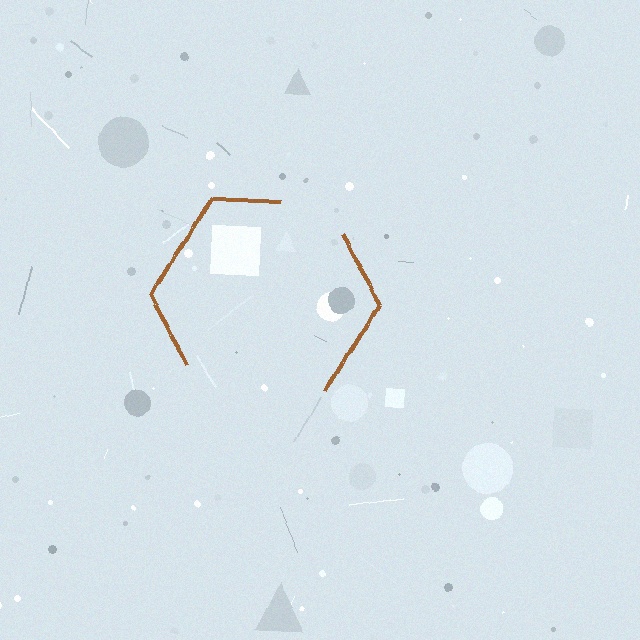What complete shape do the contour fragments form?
The contour fragments form a hexagon.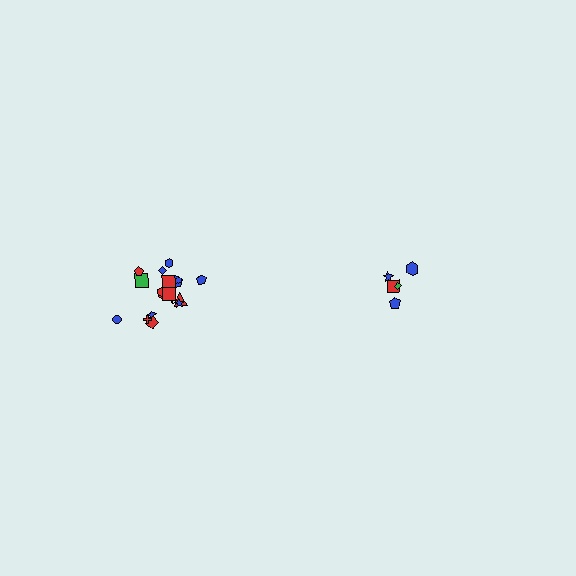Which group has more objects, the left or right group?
The left group.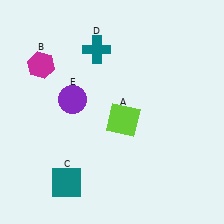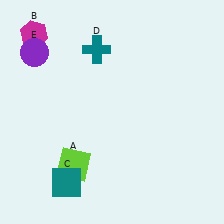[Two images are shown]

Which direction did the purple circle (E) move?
The purple circle (E) moved up.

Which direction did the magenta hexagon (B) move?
The magenta hexagon (B) moved up.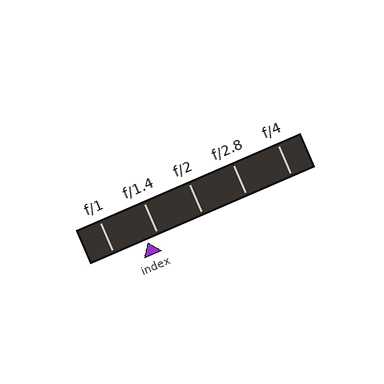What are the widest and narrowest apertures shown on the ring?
The widest aperture shown is f/1 and the narrowest is f/4.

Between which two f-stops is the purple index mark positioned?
The index mark is between f/1 and f/1.4.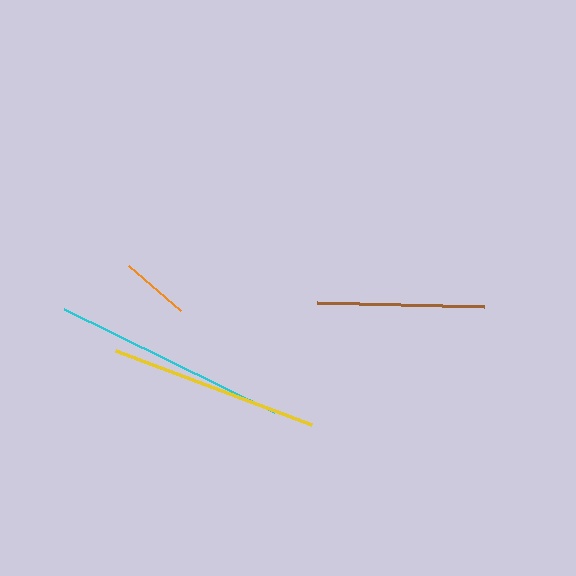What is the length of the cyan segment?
The cyan segment is approximately 234 pixels long.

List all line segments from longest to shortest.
From longest to shortest: cyan, yellow, brown, orange.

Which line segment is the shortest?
The orange line is the shortest at approximately 69 pixels.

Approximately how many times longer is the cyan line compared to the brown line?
The cyan line is approximately 1.4 times the length of the brown line.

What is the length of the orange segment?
The orange segment is approximately 69 pixels long.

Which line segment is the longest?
The cyan line is the longest at approximately 234 pixels.